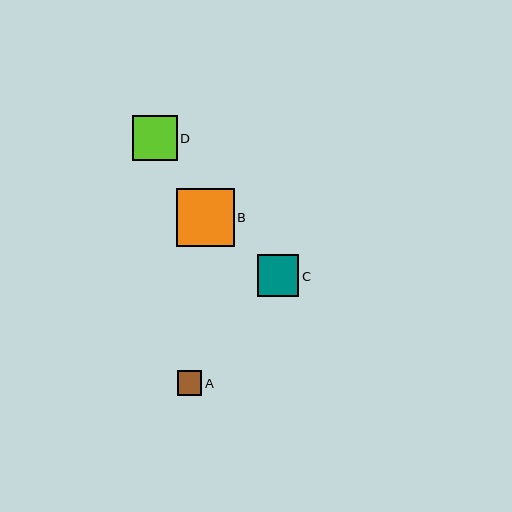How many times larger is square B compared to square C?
Square B is approximately 1.4 times the size of square C.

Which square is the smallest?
Square A is the smallest with a size of approximately 25 pixels.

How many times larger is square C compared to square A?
Square C is approximately 1.7 times the size of square A.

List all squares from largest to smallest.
From largest to smallest: B, D, C, A.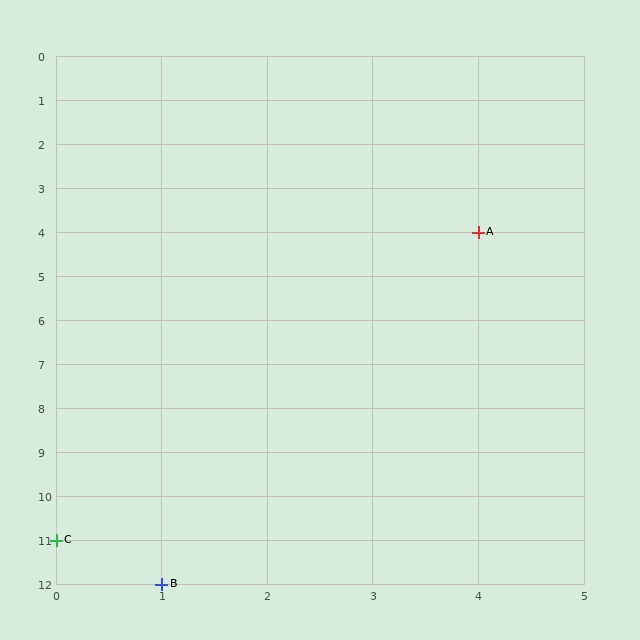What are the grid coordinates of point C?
Point C is at grid coordinates (0, 11).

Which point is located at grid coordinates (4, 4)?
Point A is at (4, 4).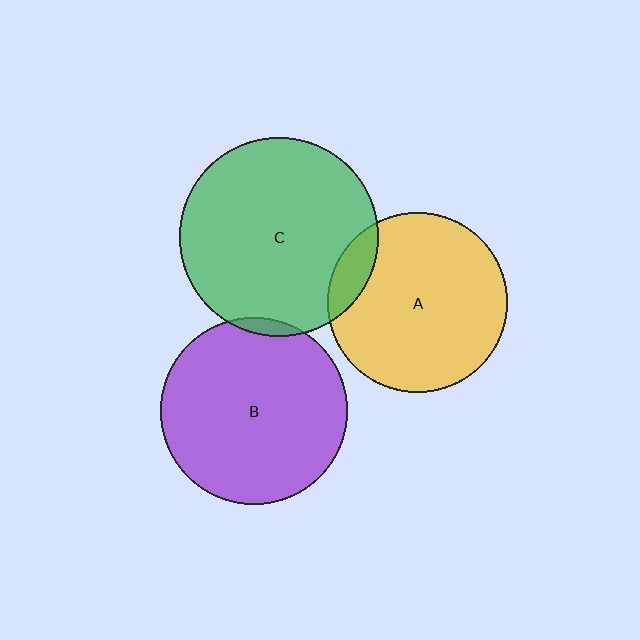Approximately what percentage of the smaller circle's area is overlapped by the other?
Approximately 10%.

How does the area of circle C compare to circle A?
Approximately 1.2 times.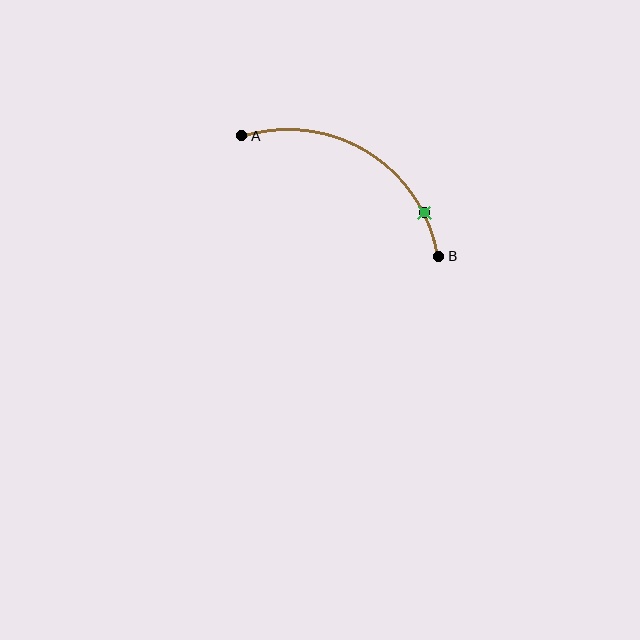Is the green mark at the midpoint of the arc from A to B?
No. The green mark lies on the arc but is closer to endpoint B. The arc midpoint would be at the point on the curve equidistant along the arc from both A and B.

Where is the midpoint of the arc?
The arc midpoint is the point on the curve farthest from the straight line joining A and B. It sits above that line.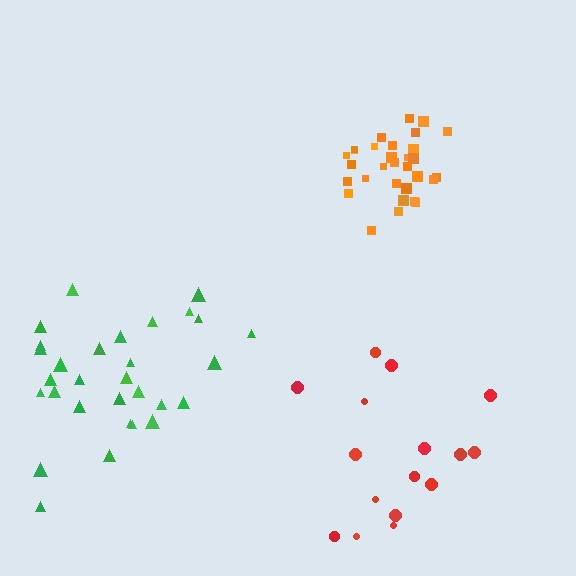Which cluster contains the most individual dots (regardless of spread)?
Orange (31).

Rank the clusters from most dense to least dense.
orange, green, red.